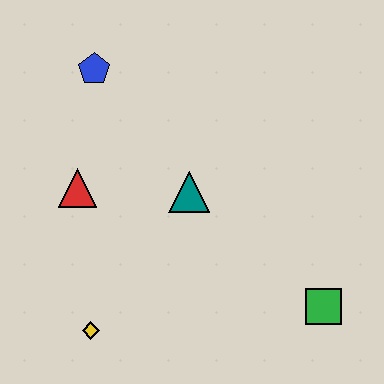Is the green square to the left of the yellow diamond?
No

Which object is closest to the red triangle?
The teal triangle is closest to the red triangle.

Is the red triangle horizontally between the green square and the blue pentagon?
No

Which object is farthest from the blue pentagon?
The green square is farthest from the blue pentagon.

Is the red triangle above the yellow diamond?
Yes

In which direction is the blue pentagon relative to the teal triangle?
The blue pentagon is above the teal triangle.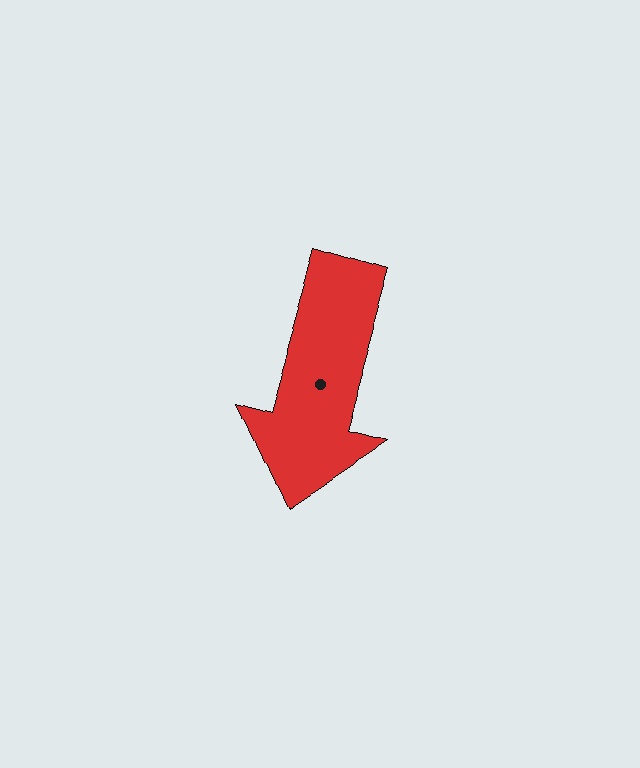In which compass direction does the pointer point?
South.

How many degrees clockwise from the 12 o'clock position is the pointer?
Approximately 196 degrees.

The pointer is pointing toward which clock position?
Roughly 7 o'clock.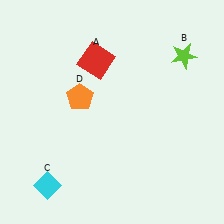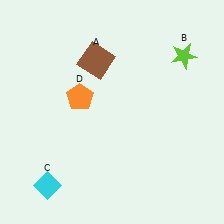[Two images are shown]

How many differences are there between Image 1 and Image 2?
There is 1 difference between the two images.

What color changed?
The square (A) changed from red in Image 1 to brown in Image 2.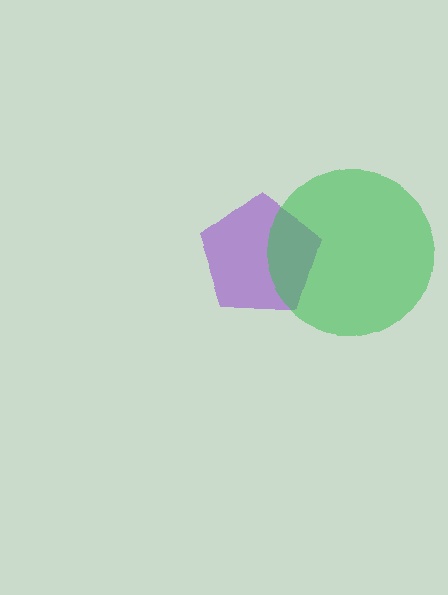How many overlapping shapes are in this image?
There are 2 overlapping shapes in the image.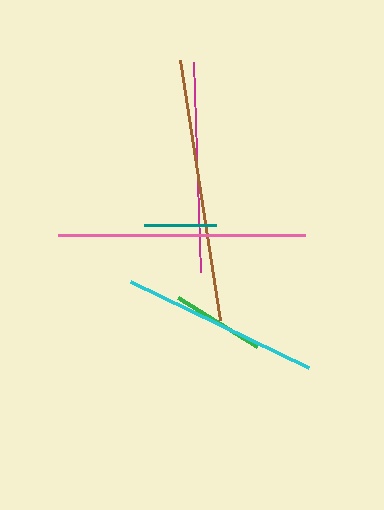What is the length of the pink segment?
The pink segment is approximately 247 pixels long.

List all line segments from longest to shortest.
From longest to shortest: brown, pink, magenta, cyan, green, teal.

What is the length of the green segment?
The green segment is approximately 93 pixels long.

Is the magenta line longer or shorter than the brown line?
The brown line is longer than the magenta line.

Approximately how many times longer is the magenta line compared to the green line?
The magenta line is approximately 2.2 times the length of the green line.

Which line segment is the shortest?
The teal line is the shortest at approximately 71 pixels.